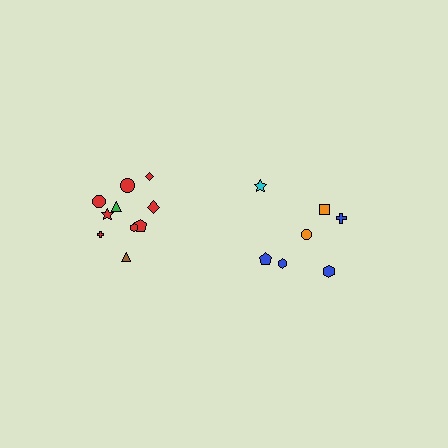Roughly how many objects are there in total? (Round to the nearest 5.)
Roughly 15 objects in total.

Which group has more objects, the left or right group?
The left group.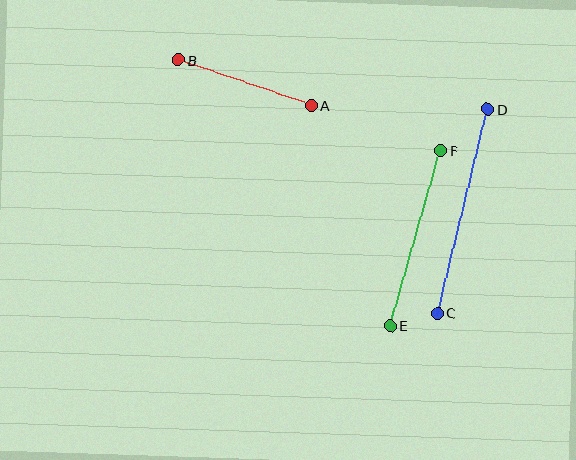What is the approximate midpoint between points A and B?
The midpoint is at approximately (245, 83) pixels.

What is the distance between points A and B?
The distance is approximately 141 pixels.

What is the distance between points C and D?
The distance is approximately 210 pixels.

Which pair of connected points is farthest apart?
Points C and D are farthest apart.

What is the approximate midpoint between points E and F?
The midpoint is at approximately (415, 238) pixels.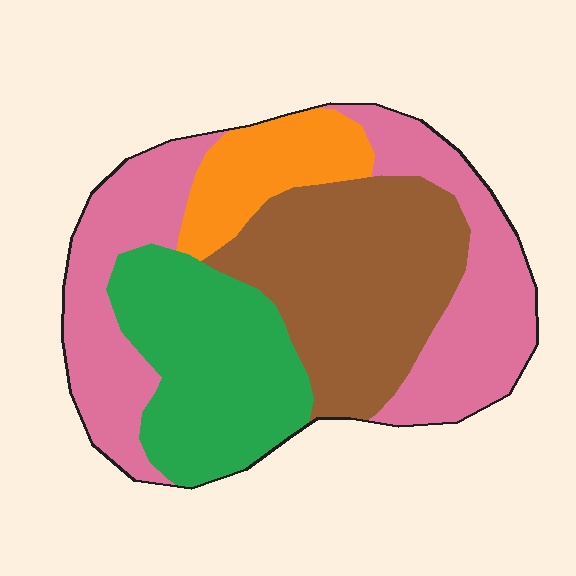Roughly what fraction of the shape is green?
Green takes up between a sixth and a third of the shape.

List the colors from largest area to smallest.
From largest to smallest: pink, brown, green, orange.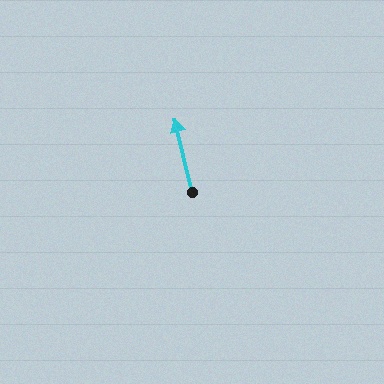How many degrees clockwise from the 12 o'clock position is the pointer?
Approximately 347 degrees.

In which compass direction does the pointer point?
North.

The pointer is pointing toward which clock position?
Roughly 12 o'clock.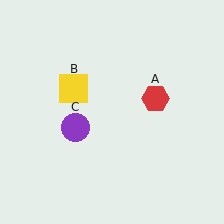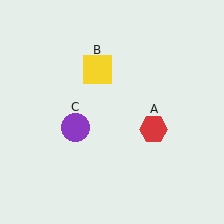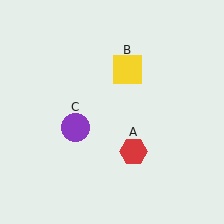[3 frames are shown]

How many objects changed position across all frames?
2 objects changed position: red hexagon (object A), yellow square (object B).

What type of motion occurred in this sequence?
The red hexagon (object A), yellow square (object B) rotated clockwise around the center of the scene.